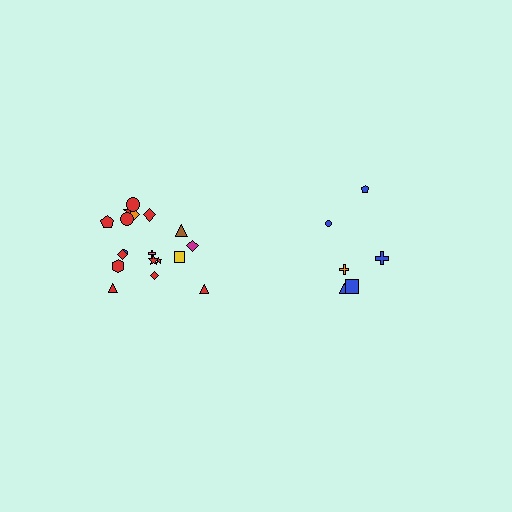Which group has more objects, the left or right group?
The left group.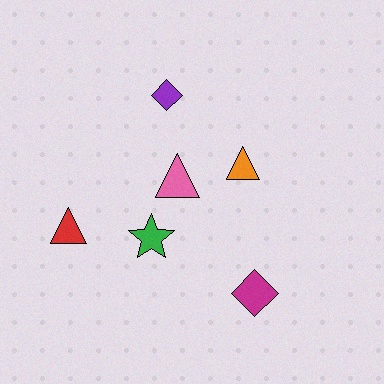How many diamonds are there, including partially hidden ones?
There are 2 diamonds.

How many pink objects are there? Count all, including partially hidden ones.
There is 1 pink object.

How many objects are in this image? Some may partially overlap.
There are 6 objects.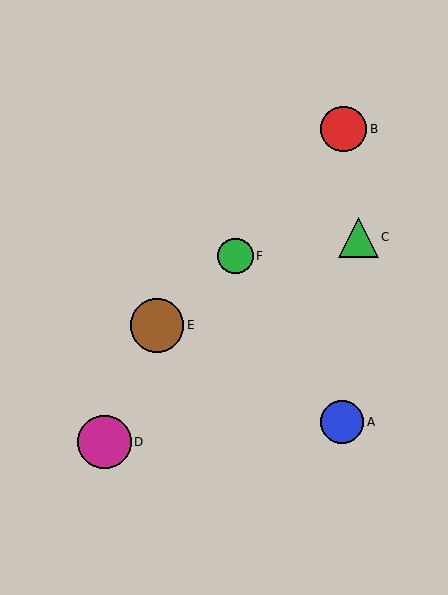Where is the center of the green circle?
The center of the green circle is at (236, 256).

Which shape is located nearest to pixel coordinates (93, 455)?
The magenta circle (labeled D) at (104, 442) is nearest to that location.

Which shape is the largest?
The magenta circle (labeled D) is the largest.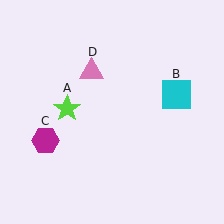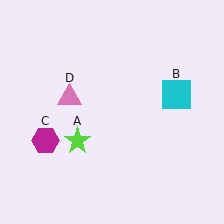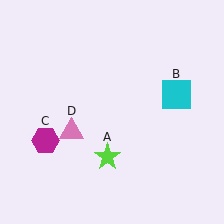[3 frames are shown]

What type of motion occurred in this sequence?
The lime star (object A), pink triangle (object D) rotated counterclockwise around the center of the scene.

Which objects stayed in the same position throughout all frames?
Cyan square (object B) and magenta hexagon (object C) remained stationary.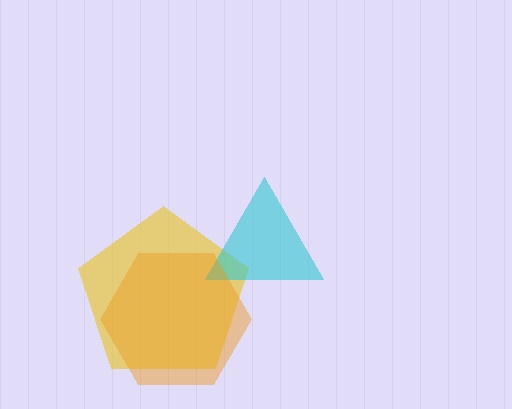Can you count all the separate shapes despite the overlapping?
Yes, there are 3 separate shapes.